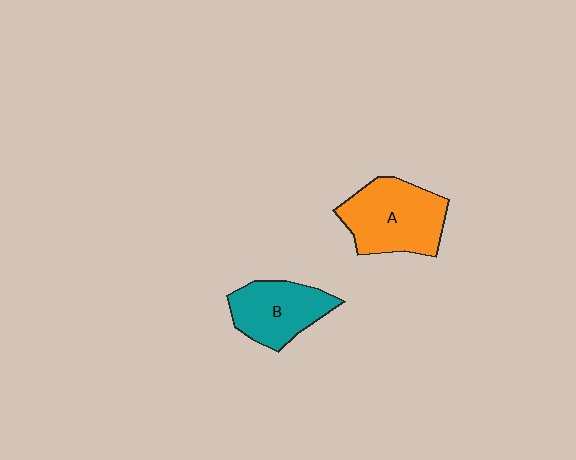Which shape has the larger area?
Shape A (orange).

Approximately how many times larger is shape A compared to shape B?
Approximately 1.3 times.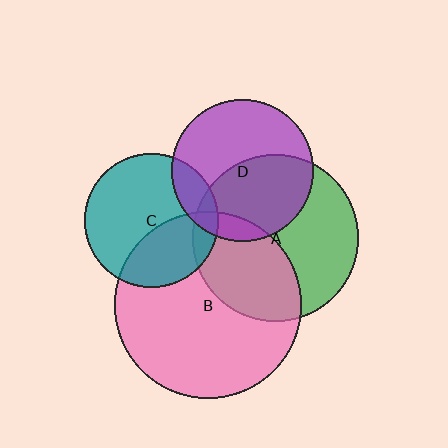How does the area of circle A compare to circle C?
Approximately 1.6 times.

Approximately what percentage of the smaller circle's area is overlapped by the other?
Approximately 10%.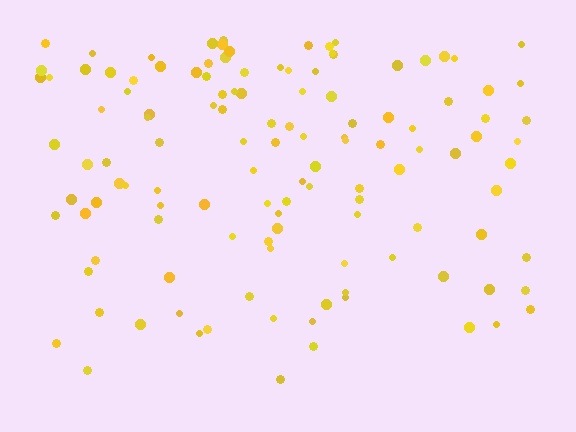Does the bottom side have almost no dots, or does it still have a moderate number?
Still a moderate number, just noticeably fewer than the top.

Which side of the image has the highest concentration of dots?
The top.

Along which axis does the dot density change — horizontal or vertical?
Vertical.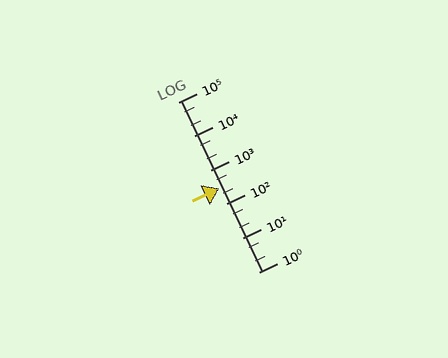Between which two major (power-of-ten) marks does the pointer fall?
The pointer is between 100 and 1000.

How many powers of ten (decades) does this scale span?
The scale spans 5 decades, from 1 to 100000.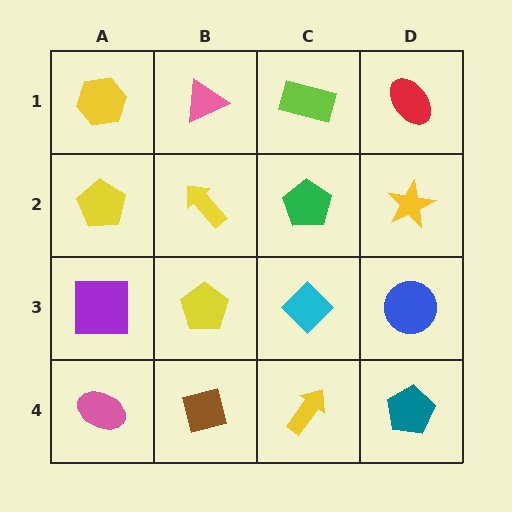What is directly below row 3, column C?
A yellow arrow.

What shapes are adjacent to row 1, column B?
A yellow arrow (row 2, column B), a yellow hexagon (row 1, column A), a lime rectangle (row 1, column C).